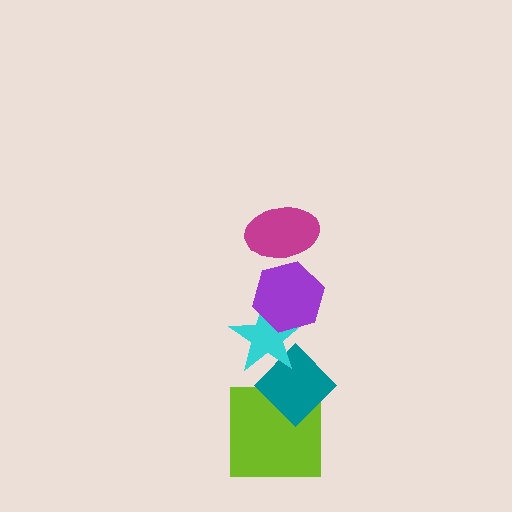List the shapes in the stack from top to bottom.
From top to bottom: the magenta ellipse, the purple hexagon, the cyan star, the teal diamond, the lime square.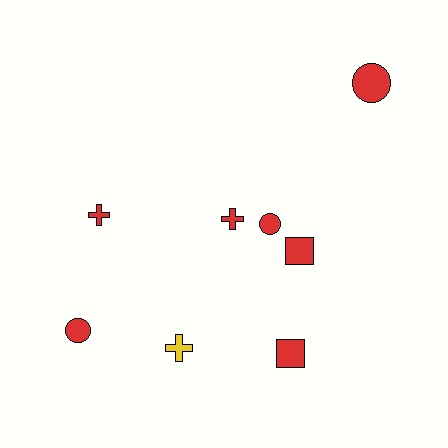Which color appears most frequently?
Red, with 7 objects.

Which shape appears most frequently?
Circle, with 3 objects.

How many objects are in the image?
There are 8 objects.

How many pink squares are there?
There are no pink squares.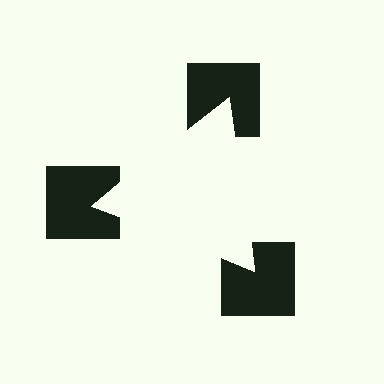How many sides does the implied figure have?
3 sides.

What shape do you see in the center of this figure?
An illusory triangle — its edges are inferred from the aligned wedge cuts in the notched squares, not physically drawn.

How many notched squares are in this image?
There are 3 — one at each vertex of the illusory triangle.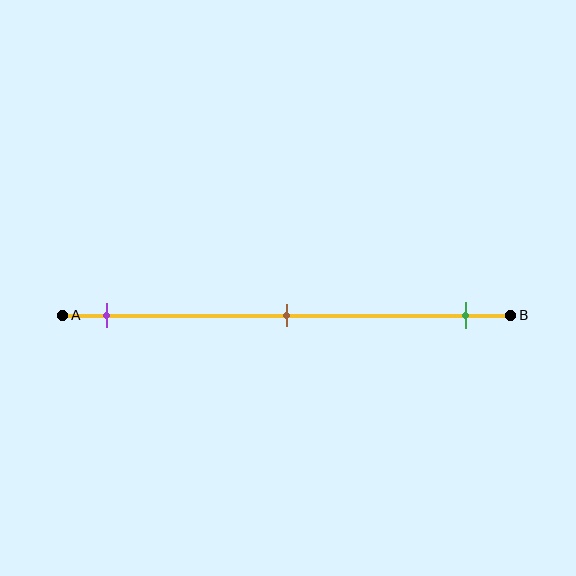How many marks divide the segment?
There are 3 marks dividing the segment.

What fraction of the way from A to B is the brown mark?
The brown mark is approximately 50% (0.5) of the way from A to B.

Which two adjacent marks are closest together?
The purple and brown marks are the closest adjacent pair.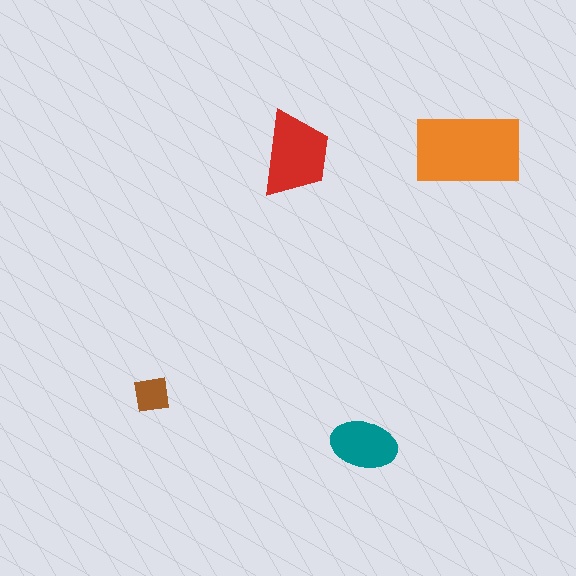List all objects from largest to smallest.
The orange rectangle, the red trapezoid, the teal ellipse, the brown square.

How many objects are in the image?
There are 4 objects in the image.